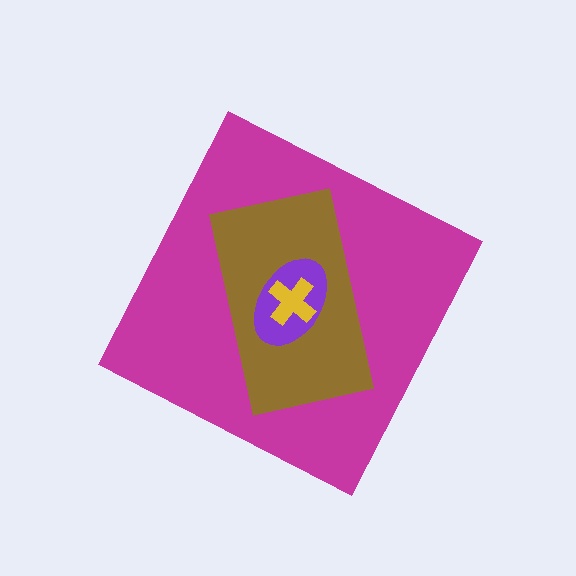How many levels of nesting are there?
4.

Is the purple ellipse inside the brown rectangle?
Yes.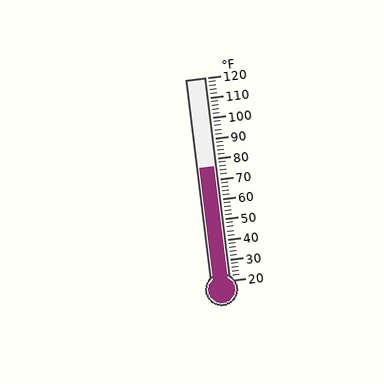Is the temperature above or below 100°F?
The temperature is below 100°F.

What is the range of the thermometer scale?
The thermometer scale ranges from 20°F to 120°F.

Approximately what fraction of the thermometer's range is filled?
The thermometer is filled to approximately 55% of its range.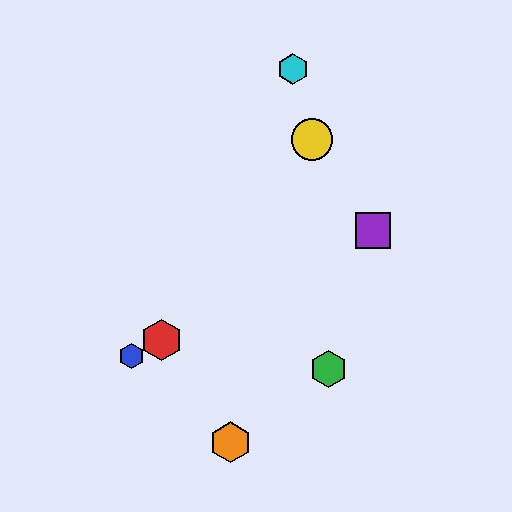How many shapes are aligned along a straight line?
3 shapes (the red hexagon, the blue hexagon, the purple square) are aligned along a straight line.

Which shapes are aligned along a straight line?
The red hexagon, the blue hexagon, the purple square are aligned along a straight line.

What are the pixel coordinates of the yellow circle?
The yellow circle is at (312, 139).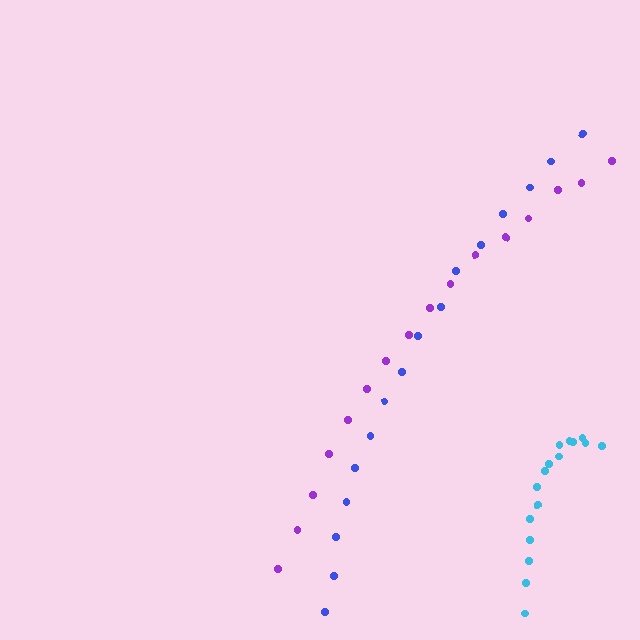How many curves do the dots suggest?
There are 3 distinct paths.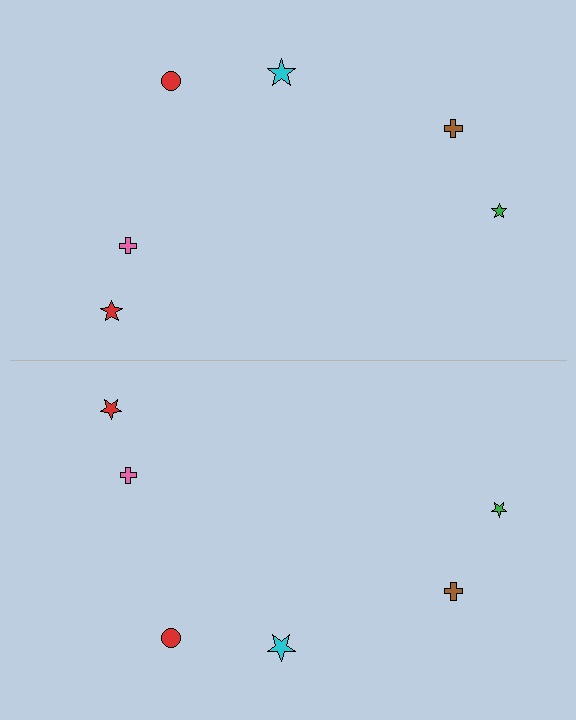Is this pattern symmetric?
Yes, this pattern has bilateral (reflection) symmetry.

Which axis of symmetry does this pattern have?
The pattern has a horizontal axis of symmetry running through the center of the image.